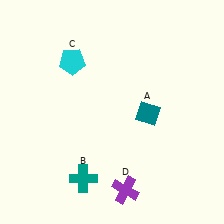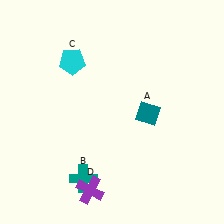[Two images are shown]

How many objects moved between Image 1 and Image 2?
1 object moved between the two images.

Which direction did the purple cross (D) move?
The purple cross (D) moved left.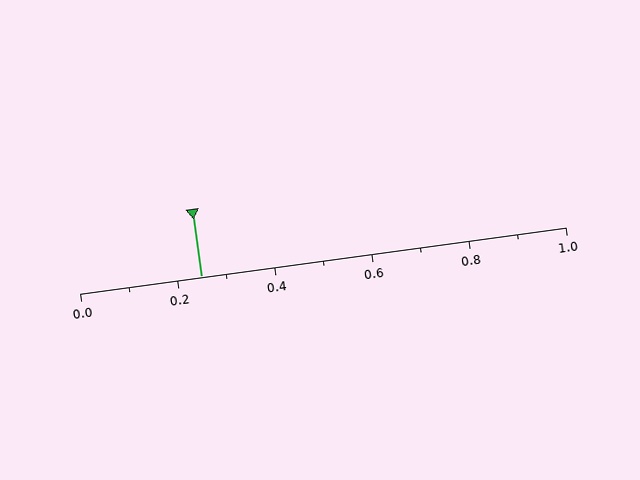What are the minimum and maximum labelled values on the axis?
The axis runs from 0.0 to 1.0.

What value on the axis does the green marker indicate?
The marker indicates approximately 0.25.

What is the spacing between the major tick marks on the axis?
The major ticks are spaced 0.2 apart.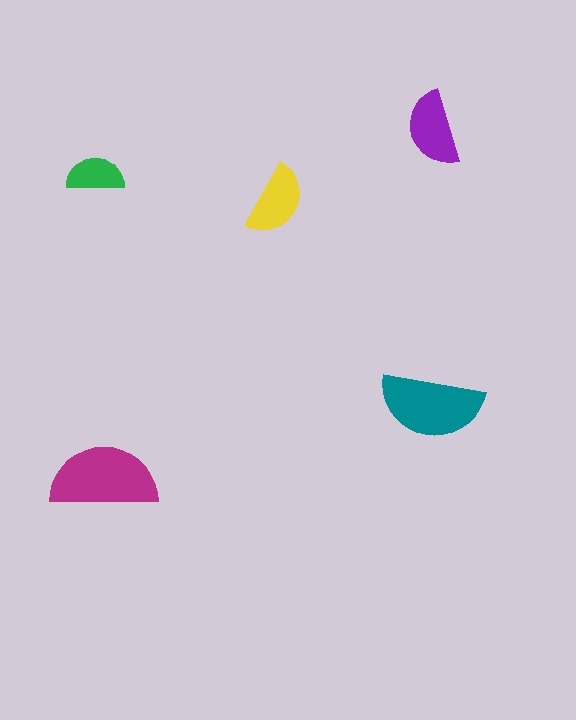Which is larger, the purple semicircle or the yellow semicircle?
The purple one.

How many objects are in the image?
There are 5 objects in the image.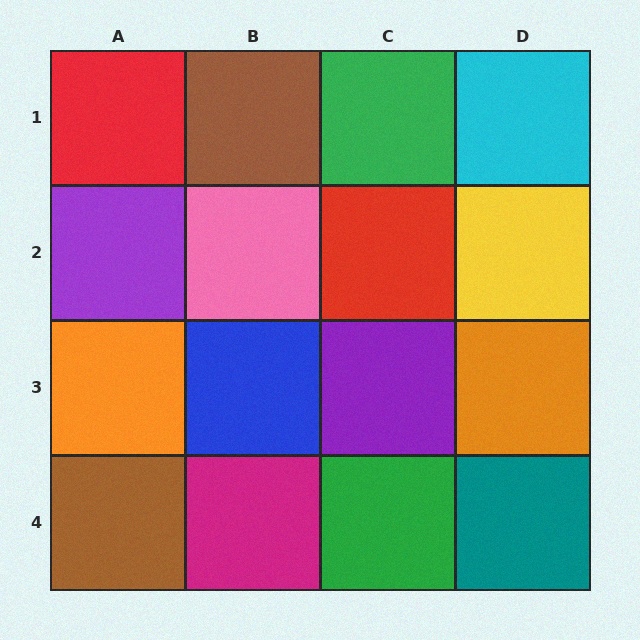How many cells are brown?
2 cells are brown.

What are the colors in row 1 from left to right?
Red, brown, green, cyan.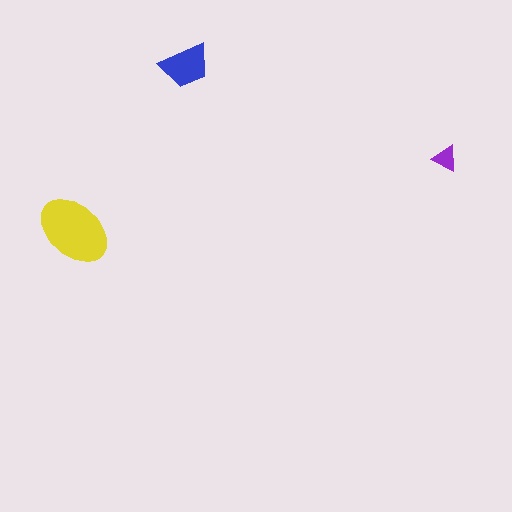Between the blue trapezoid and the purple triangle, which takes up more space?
The blue trapezoid.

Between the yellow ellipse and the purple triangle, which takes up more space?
The yellow ellipse.